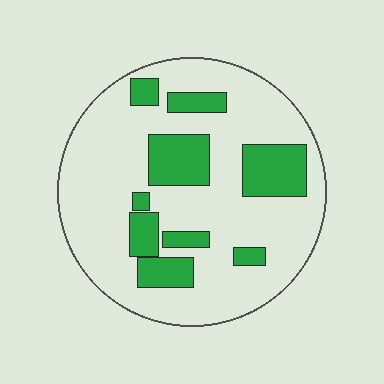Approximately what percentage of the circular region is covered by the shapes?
Approximately 25%.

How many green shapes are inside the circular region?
9.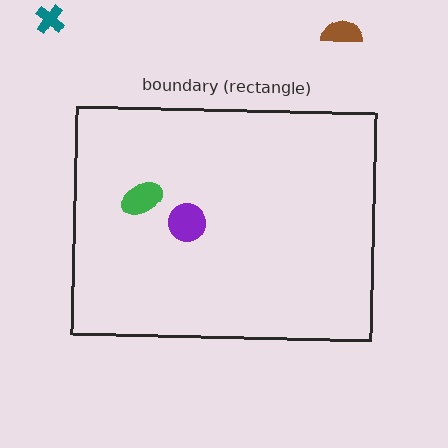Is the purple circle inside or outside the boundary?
Inside.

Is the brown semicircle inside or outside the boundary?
Outside.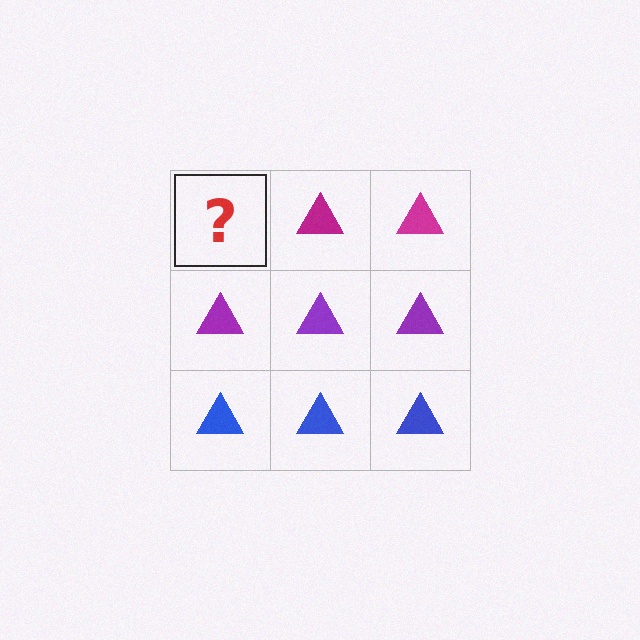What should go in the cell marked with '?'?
The missing cell should contain a magenta triangle.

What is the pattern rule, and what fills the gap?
The rule is that each row has a consistent color. The gap should be filled with a magenta triangle.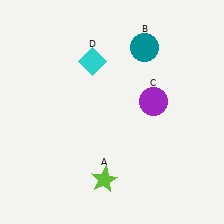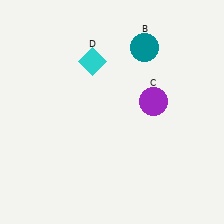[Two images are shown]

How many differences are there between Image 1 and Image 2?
There is 1 difference between the two images.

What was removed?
The lime star (A) was removed in Image 2.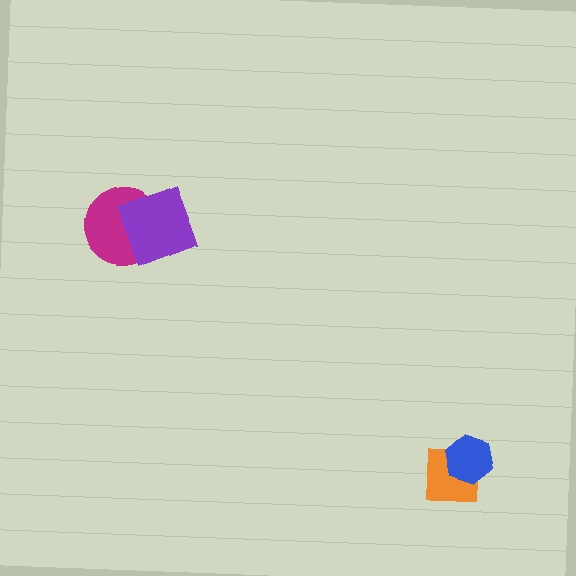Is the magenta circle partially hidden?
Yes, it is partially covered by another shape.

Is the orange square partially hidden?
Yes, it is partially covered by another shape.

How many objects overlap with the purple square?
1 object overlaps with the purple square.